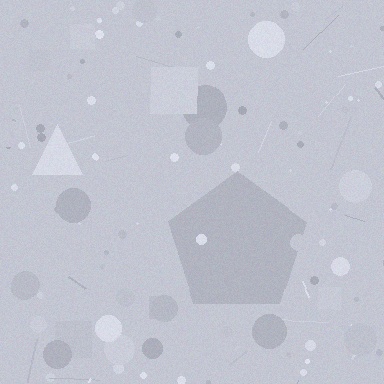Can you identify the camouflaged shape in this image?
The camouflaged shape is a pentagon.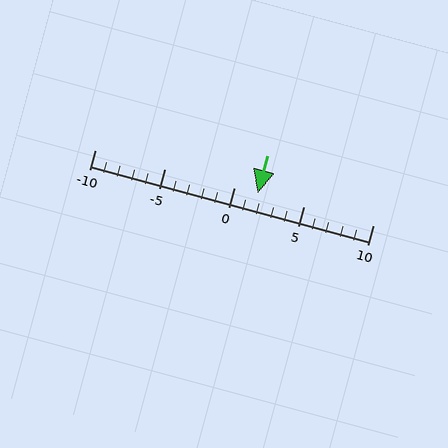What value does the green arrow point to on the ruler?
The green arrow points to approximately 2.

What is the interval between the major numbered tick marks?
The major tick marks are spaced 5 units apart.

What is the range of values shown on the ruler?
The ruler shows values from -10 to 10.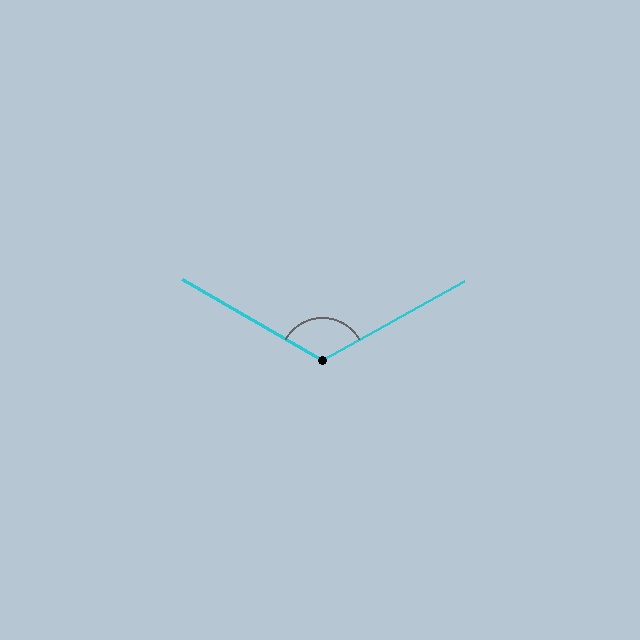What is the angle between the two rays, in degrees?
Approximately 121 degrees.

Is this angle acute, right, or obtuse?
It is obtuse.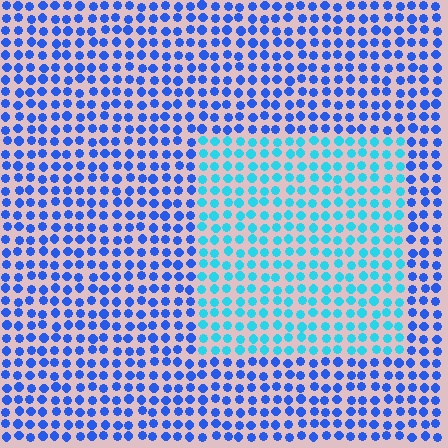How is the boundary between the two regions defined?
The boundary is defined purely by a slight shift in hue (about 38 degrees). Spacing, size, and orientation are identical on both sides.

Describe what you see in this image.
The image is filled with small blue elements in a uniform arrangement. A rectangle-shaped region is visible where the elements are tinted to a slightly different hue, forming a subtle color boundary.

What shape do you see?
I see a rectangle.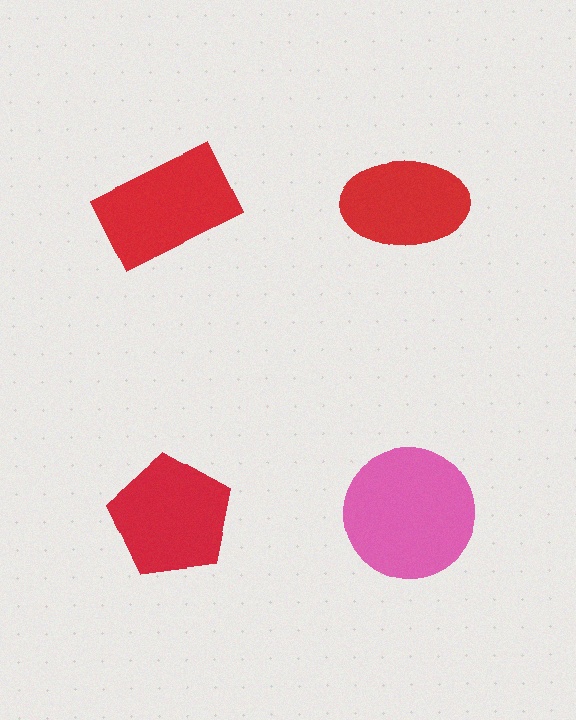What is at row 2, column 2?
A pink circle.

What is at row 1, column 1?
A red rectangle.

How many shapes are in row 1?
2 shapes.